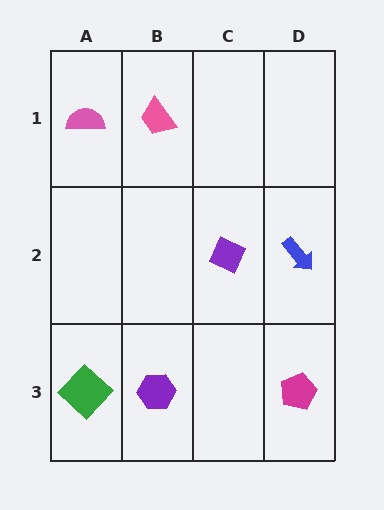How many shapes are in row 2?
2 shapes.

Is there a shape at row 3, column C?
No, that cell is empty.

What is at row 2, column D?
A blue arrow.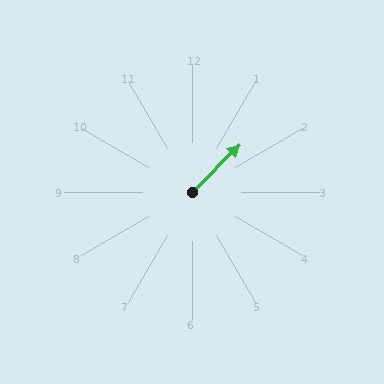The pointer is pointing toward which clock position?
Roughly 2 o'clock.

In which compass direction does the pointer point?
Northeast.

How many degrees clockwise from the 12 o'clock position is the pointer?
Approximately 45 degrees.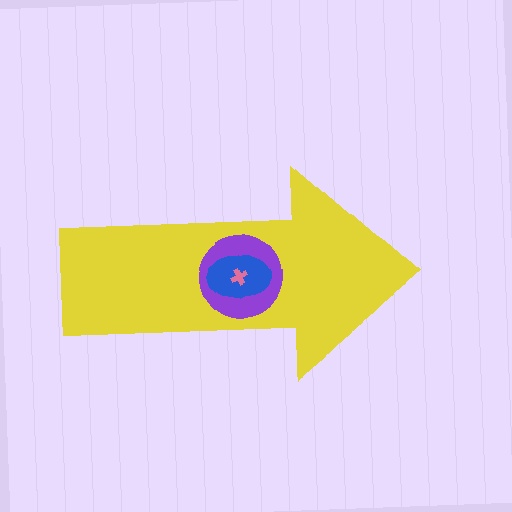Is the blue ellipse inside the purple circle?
Yes.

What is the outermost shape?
The yellow arrow.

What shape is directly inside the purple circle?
The blue ellipse.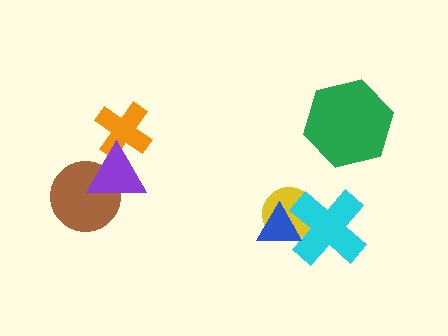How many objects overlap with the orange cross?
1 object overlaps with the orange cross.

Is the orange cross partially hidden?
Yes, it is partially covered by another shape.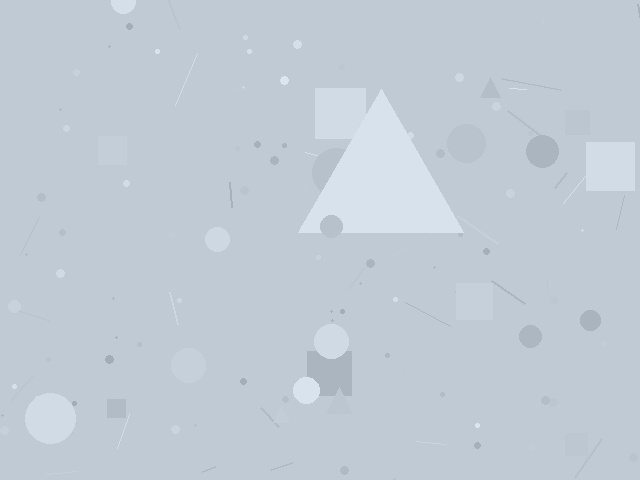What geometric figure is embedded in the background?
A triangle is embedded in the background.